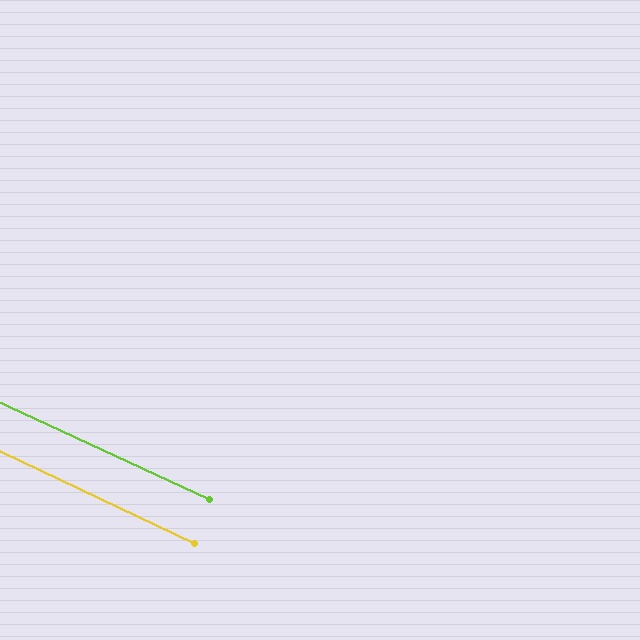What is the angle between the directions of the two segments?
Approximately 1 degree.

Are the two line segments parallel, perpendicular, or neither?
Parallel — their directions differ by only 0.6°.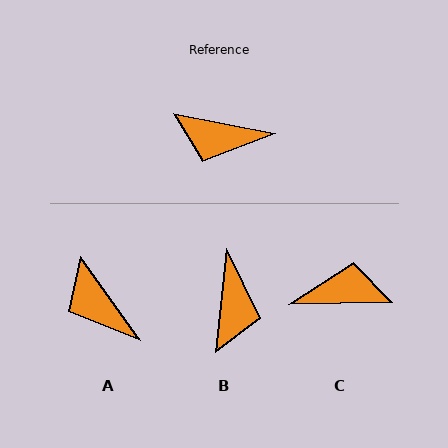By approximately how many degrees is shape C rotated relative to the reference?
Approximately 168 degrees clockwise.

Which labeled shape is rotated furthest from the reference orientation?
C, about 168 degrees away.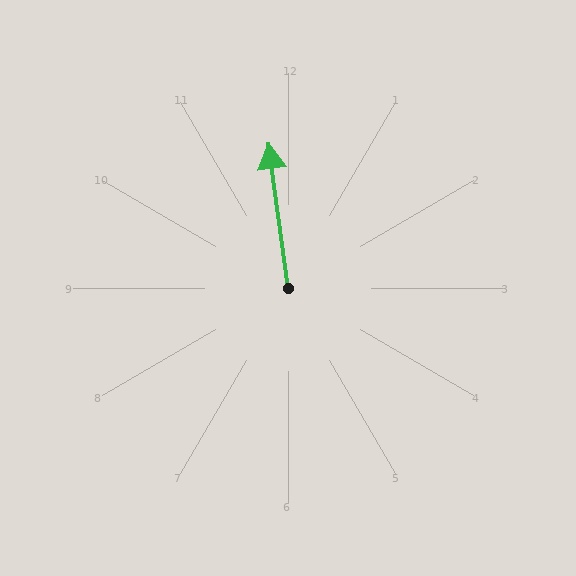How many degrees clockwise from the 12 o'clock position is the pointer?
Approximately 352 degrees.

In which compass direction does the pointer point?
North.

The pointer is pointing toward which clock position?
Roughly 12 o'clock.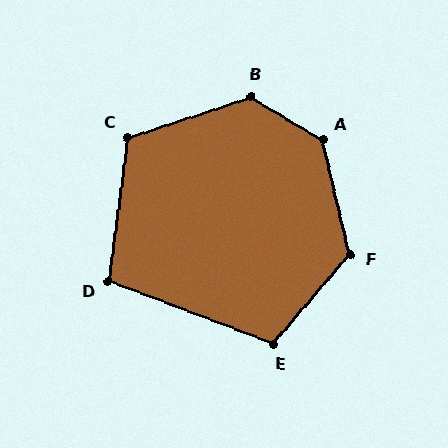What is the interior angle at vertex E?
Approximately 110 degrees (obtuse).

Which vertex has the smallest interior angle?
D, at approximately 103 degrees.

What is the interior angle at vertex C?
Approximately 116 degrees (obtuse).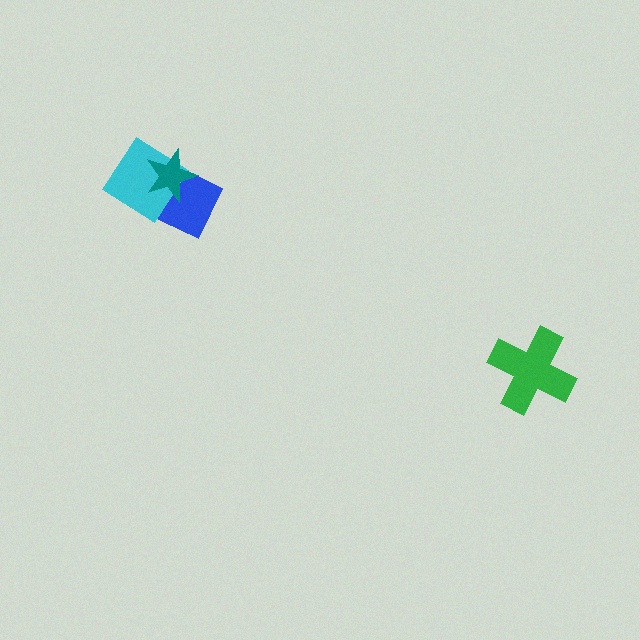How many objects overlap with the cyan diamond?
2 objects overlap with the cyan diamond.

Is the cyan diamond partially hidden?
Yes, it is partially covered by another shape.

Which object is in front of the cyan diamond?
The teal star is in front of the cyan diamond.